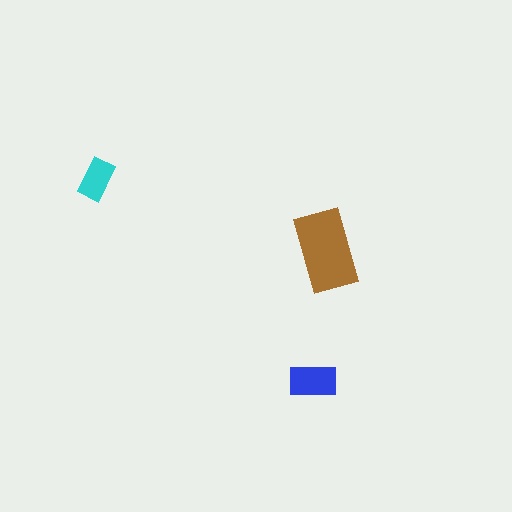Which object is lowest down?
The blue rectangle is bottommost.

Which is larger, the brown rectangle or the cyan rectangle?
The brown one.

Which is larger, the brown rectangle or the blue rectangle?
The brown one.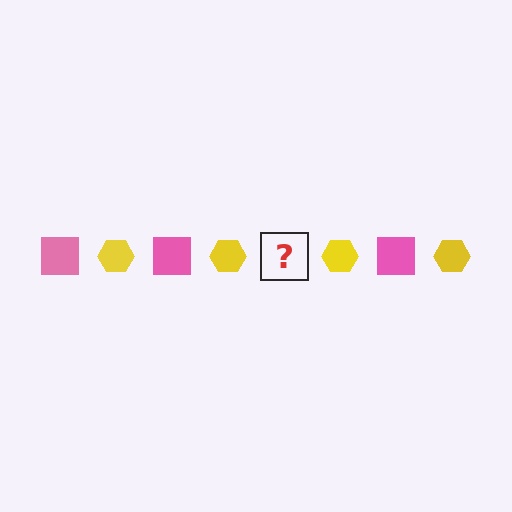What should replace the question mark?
The question mark should be replaced with a pink square.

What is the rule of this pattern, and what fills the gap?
The rule is that the pattern alternates between pink square and yellow hexagon. The gap should be filled with a pink square.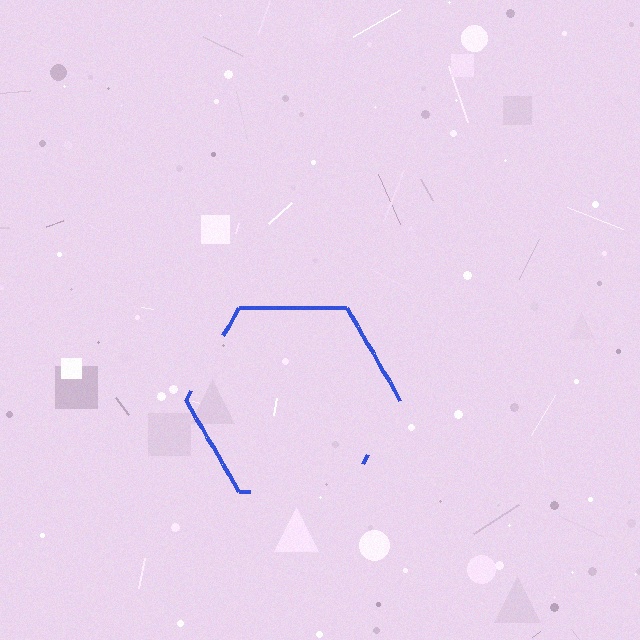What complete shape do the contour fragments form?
The contour fragments form a hexagon.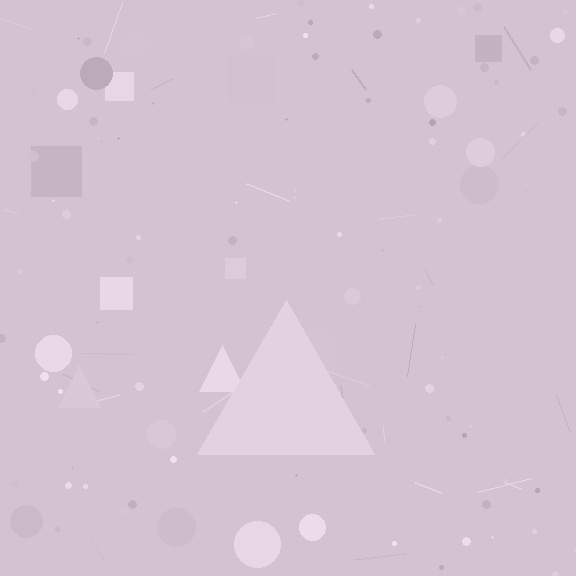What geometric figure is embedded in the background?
A triangle is embedded in the background.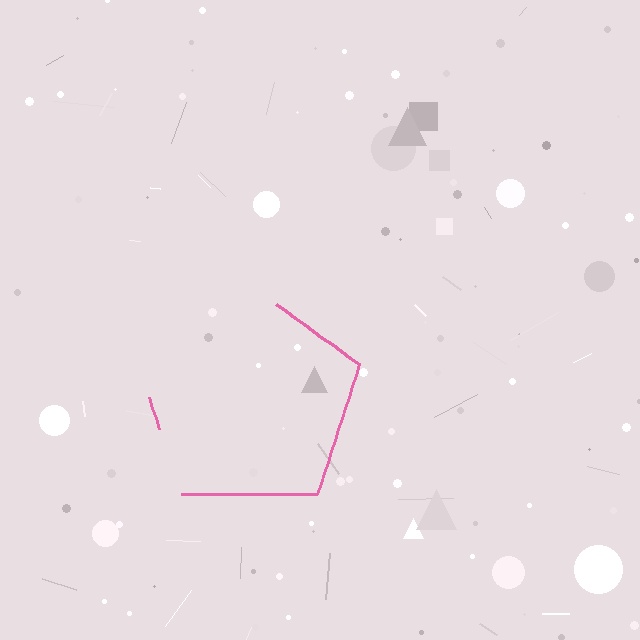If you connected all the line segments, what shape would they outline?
They would outline a pentagon.